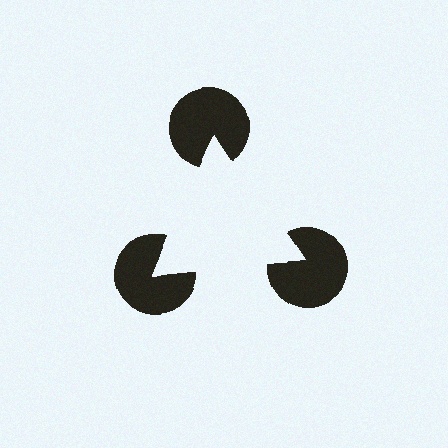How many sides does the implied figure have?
3 sides.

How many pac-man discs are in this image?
There are 3 — one at each vertex of the illusory triangle.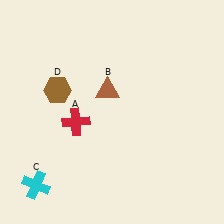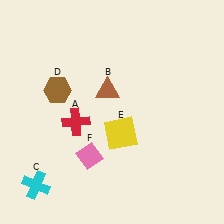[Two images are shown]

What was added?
A yellow square (E), a pink diamond (F) were added in Image 2.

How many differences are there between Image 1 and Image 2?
There are 2 differences between the two images.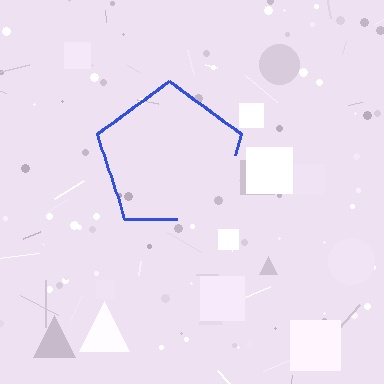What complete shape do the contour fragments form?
The contour fragments form a pentagon.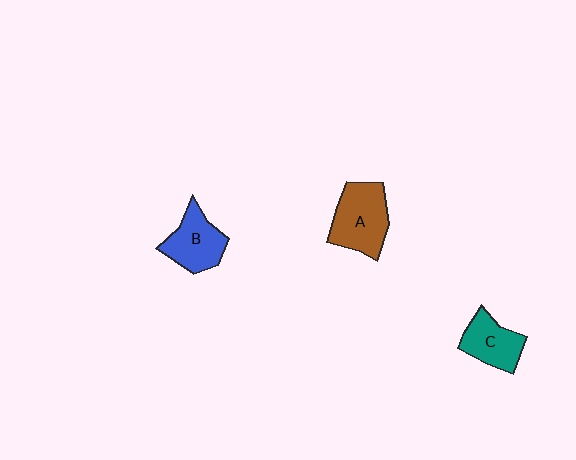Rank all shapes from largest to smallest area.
From largest to smallest: A (brown), B (blue), C (teal).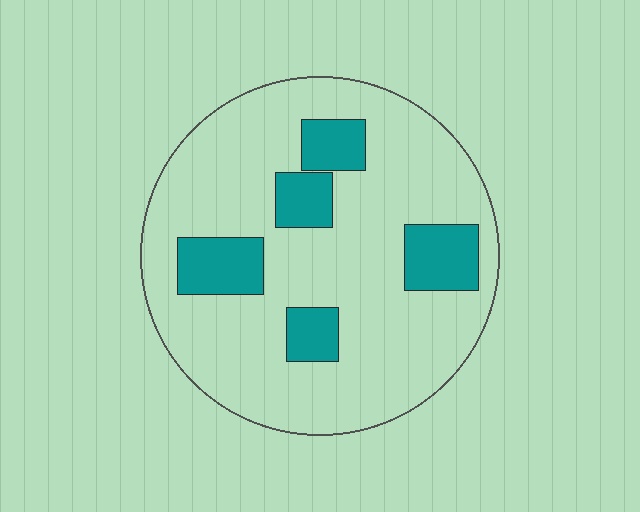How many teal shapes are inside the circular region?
5.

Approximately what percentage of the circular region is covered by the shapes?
Approximately 20%.